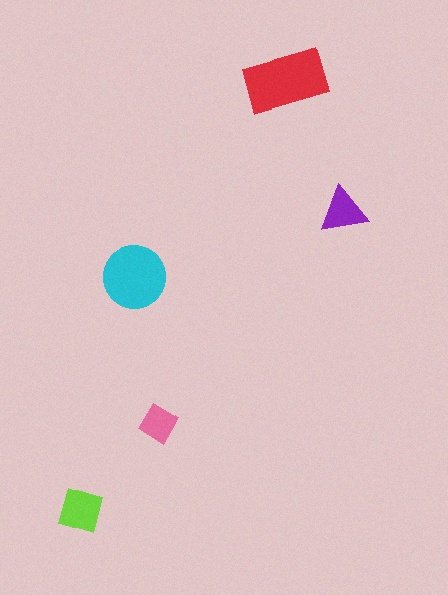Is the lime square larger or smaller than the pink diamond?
Larger.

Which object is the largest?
The red rectangle.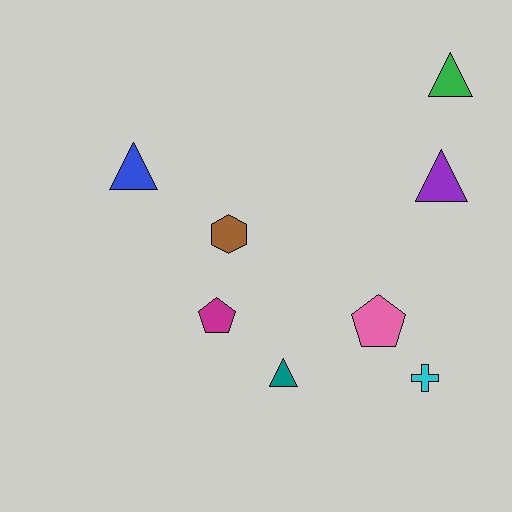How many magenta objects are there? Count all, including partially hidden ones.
There is 1 magenta object.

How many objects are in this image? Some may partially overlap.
There are 8 objects.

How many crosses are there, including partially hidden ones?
There is 1 cross.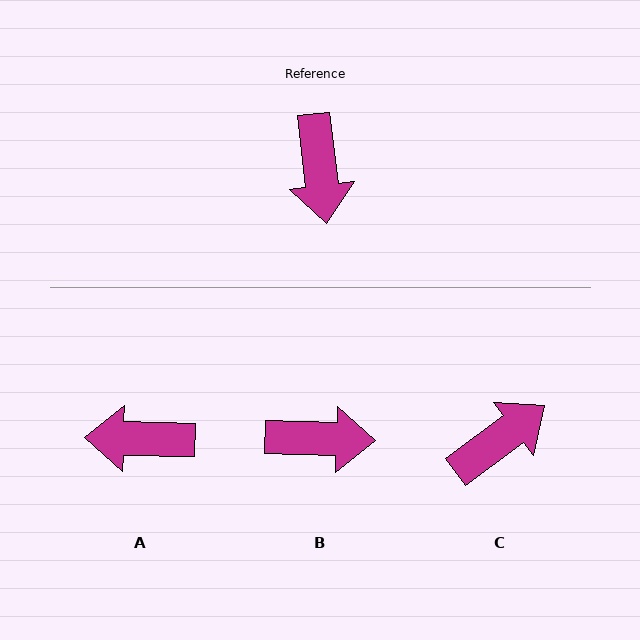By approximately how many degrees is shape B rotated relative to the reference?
Approximately 81 degrees counter-clockwise.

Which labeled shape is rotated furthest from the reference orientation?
C, about 120 degrees away.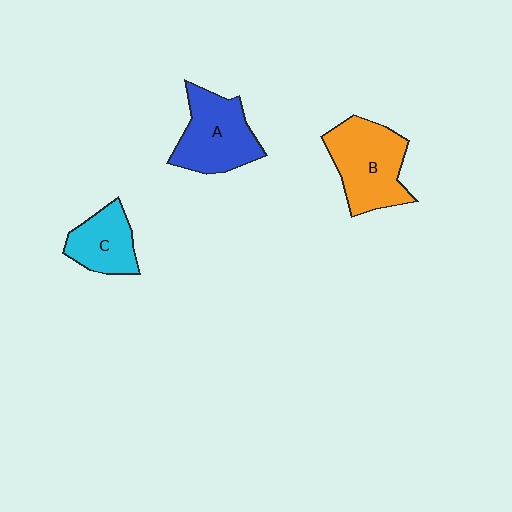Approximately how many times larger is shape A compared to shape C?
Approximately 1.4 times.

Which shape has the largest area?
Shape B (orange).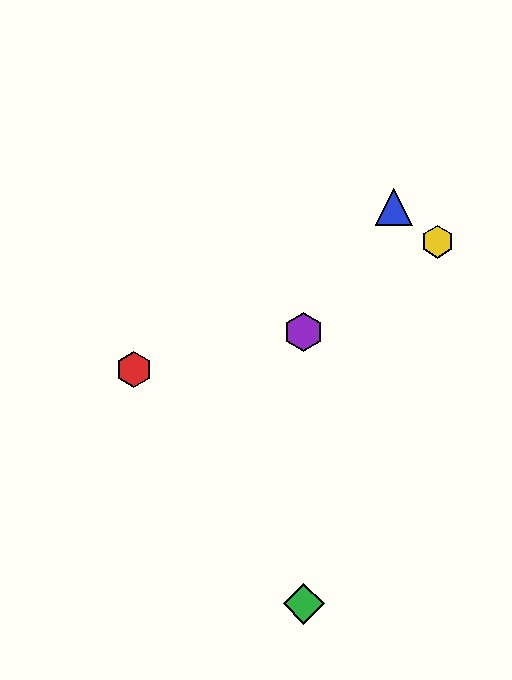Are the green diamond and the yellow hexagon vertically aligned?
No, the green diamond is at x≈304 and the yellow hexagon is at x≈438.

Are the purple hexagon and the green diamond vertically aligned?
Yes, both are at x≈304.